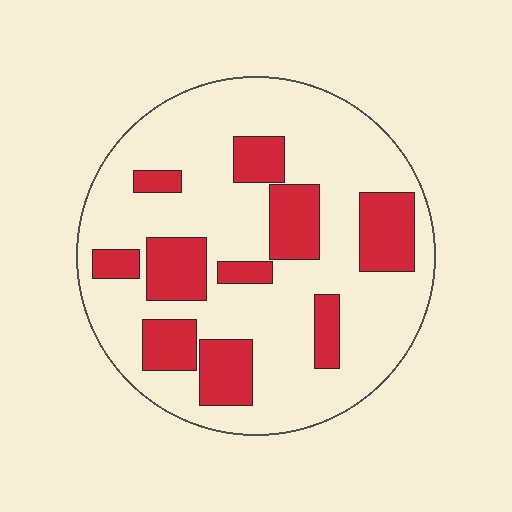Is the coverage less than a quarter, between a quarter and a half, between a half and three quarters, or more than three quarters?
Between a quarter and a half.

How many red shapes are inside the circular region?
10.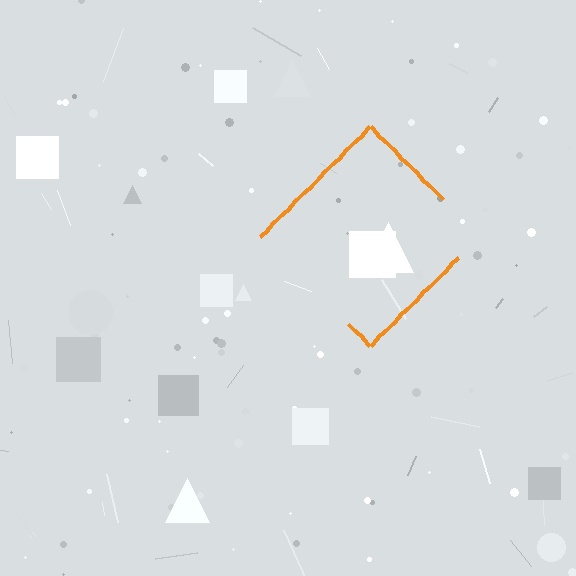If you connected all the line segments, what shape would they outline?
They would outline a diamond.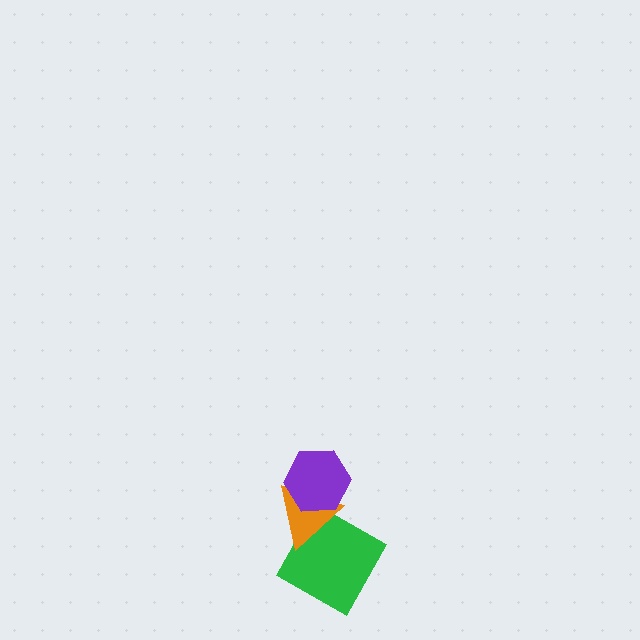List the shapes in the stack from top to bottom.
From top to bottom: the purple hexagon, the orange triangle, the green square.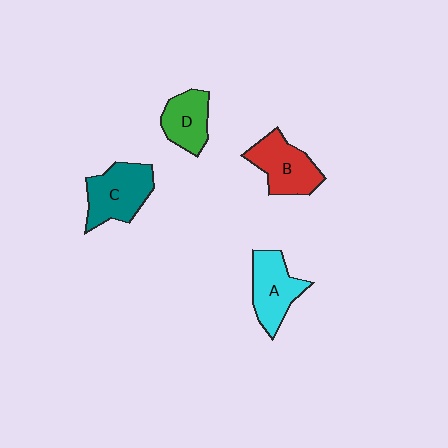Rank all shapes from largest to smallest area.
From largest to smallest: C (teal), B (red), A (cyan), D (green).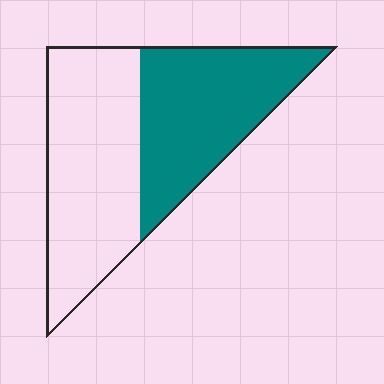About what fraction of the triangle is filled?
About one half (1/2).